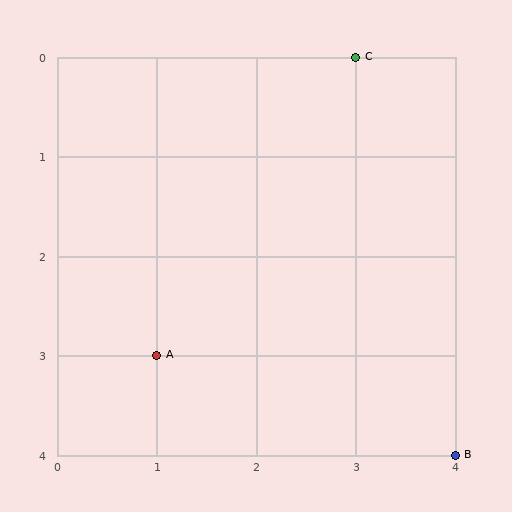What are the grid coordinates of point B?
Point B is at grid coordinates (4, 4).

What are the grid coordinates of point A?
Point A is at grid coordinates (1, 3).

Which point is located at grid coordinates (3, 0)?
Point C is at (3, 0).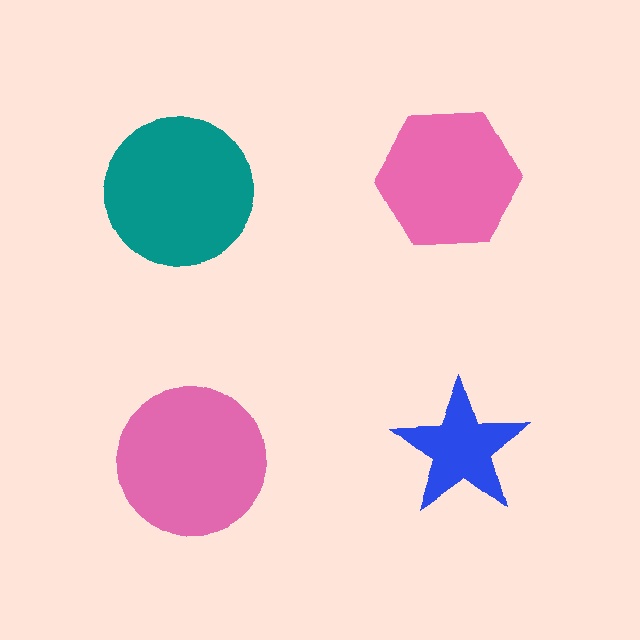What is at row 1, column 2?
A pink hexagon.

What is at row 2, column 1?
A pink circle.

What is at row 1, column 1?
A teal circle.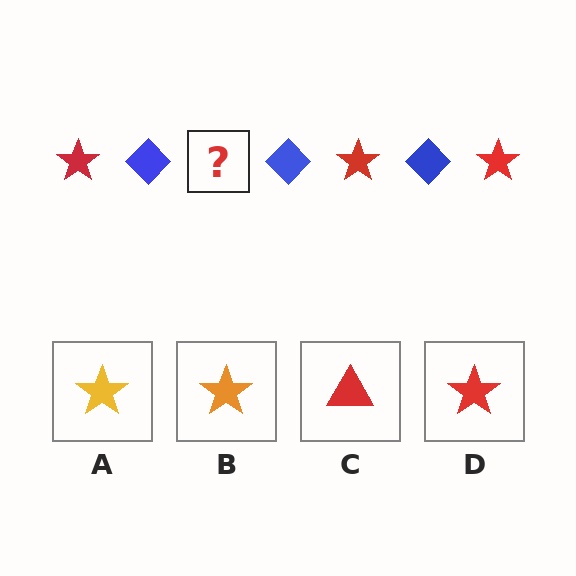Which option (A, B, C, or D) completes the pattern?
D.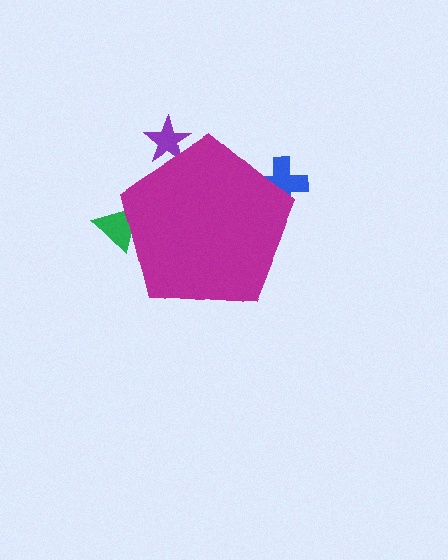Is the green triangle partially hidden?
Yes, the green triangle is partially hidden behind the magenta pentagon.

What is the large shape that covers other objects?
A magenta pentagon.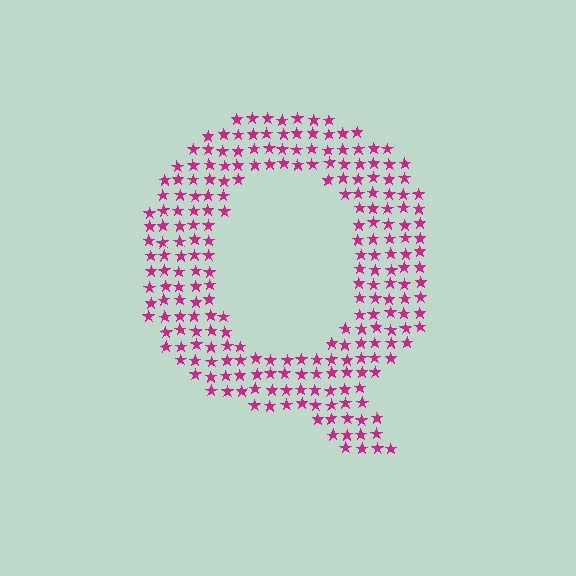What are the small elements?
The small elements are stars.